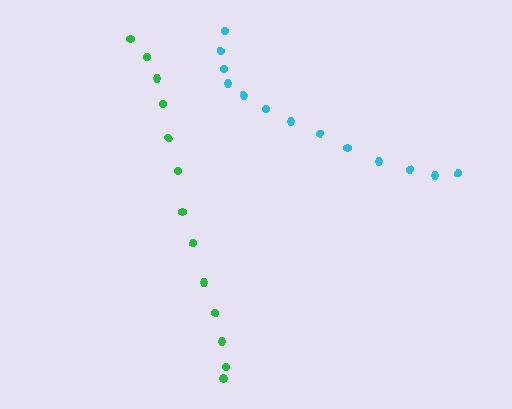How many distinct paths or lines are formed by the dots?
There are 2 distinct paths.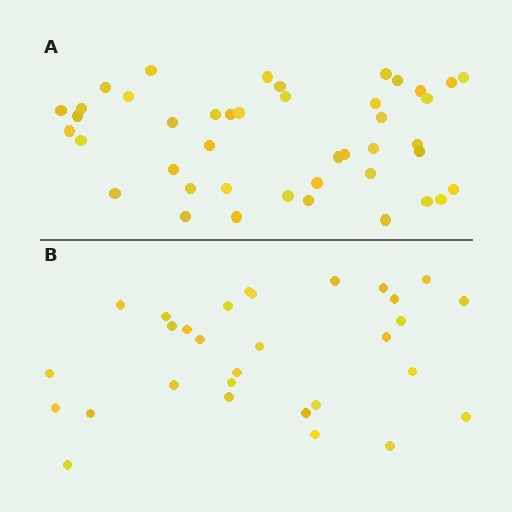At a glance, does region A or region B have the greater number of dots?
Region A (the top region) has more dots.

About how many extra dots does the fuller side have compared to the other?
Region A has approximately 15 more dots than region B.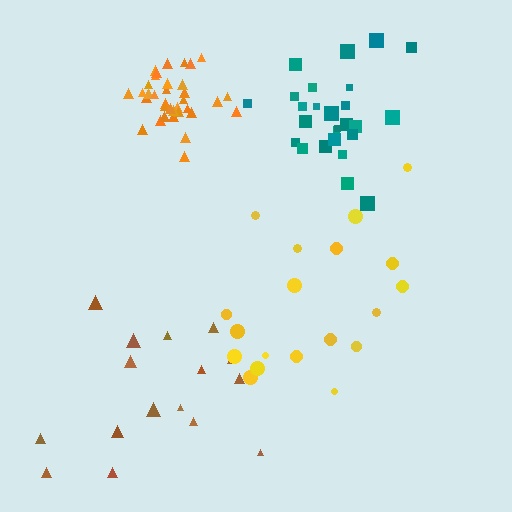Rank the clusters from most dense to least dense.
orange, teal, yellow, brown.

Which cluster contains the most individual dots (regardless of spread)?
Orange (35).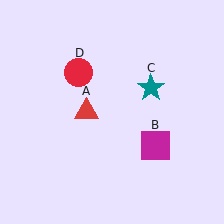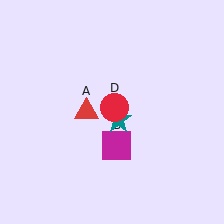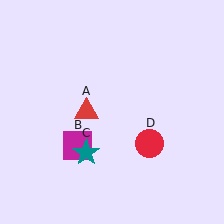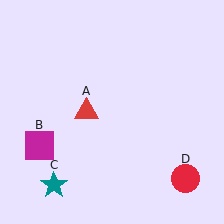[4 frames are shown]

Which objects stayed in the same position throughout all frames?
Red triangle (object A) remained stationary.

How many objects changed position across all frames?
3 objects changed position: magenta square (object B), teal star (object C), red circle (object D).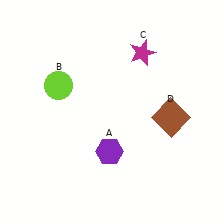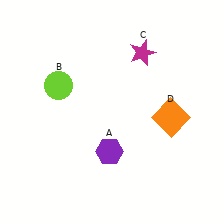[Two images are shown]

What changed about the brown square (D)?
In Image 1, D is brown. In Image 2, it changed to orange.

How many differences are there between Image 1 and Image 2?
There is 1 difference between the two images.